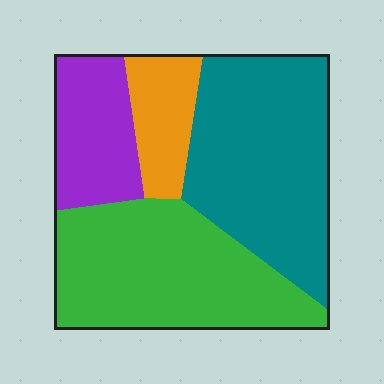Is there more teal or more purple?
Teal.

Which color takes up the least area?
Orange, at roughly 10%.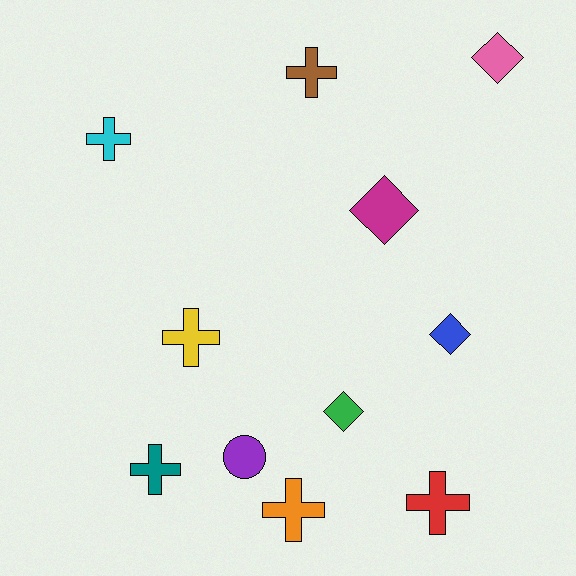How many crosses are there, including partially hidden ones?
There are 6 crosses.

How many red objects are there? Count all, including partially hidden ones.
There is 1 red object.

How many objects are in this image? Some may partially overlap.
There are 11 objects.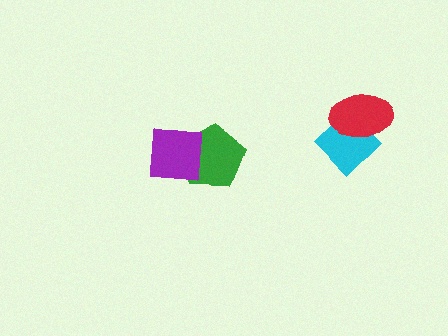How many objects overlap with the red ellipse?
1 object overlaps with the red ellipse.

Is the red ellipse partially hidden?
No, no other shape covers it.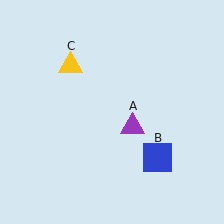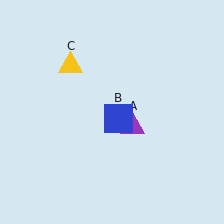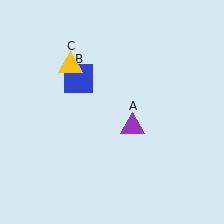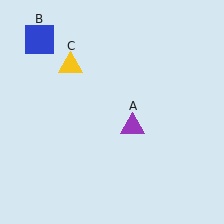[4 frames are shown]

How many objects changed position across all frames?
1 object changed position: blue square (object B).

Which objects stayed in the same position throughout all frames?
Purple triangle (object A) and yellow triangle (object C) remained stationary.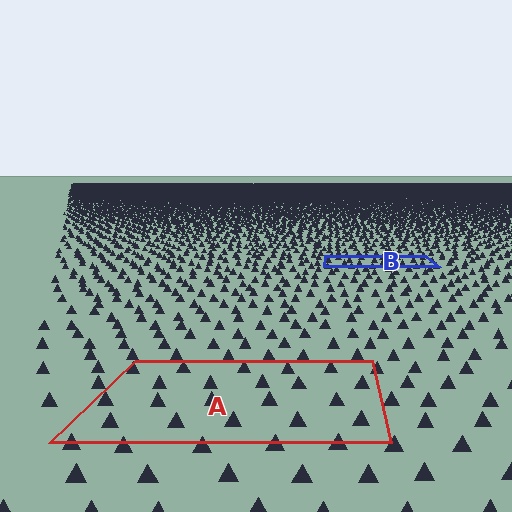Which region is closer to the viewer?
Region A is closer. The texture elements there are larger and more spread out.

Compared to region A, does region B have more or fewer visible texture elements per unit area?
Region B has more texture elements per unit area — they are packed more densely because it is farther away.